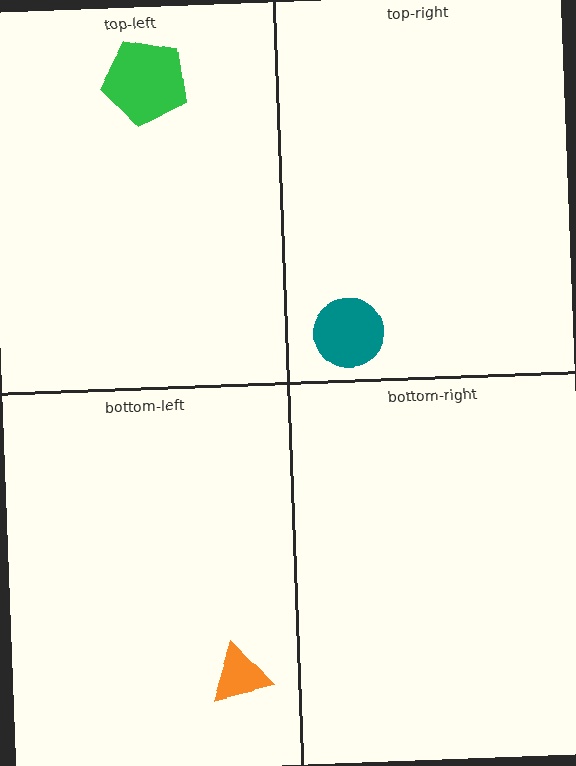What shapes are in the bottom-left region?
The orange triangle.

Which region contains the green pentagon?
The top-left region.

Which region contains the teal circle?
The top-right region.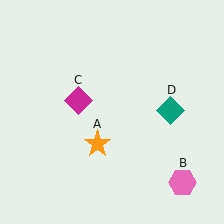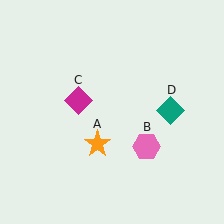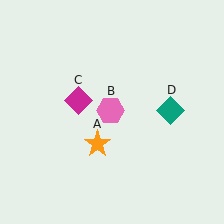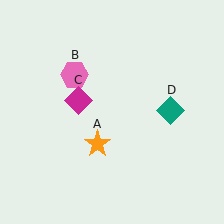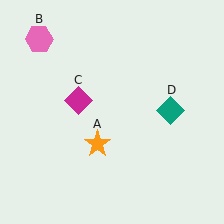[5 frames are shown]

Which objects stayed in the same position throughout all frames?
Orange star (object A) and magenta diamond (object C) and teal diamond (object D) remained stationary.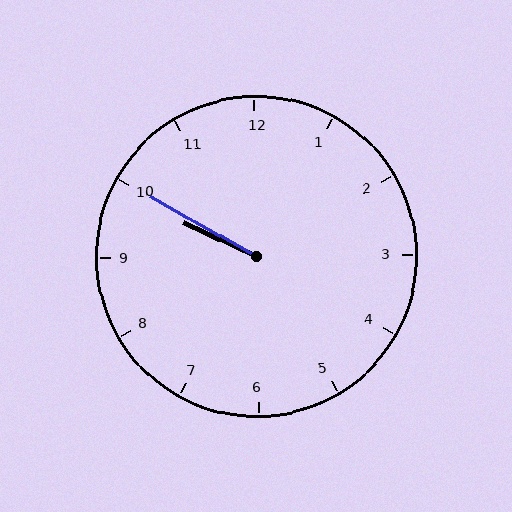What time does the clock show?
9:50.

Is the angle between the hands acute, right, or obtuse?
It is acute.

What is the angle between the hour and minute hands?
Approximately 5 degrees.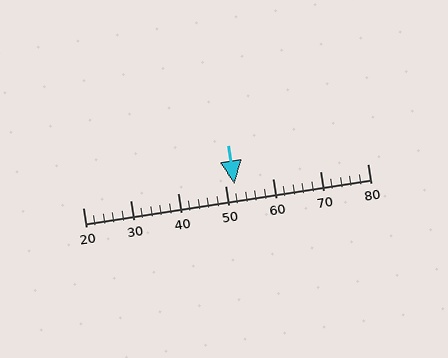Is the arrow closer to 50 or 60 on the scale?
The arrow is closer to 50.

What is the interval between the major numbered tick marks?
The major tick marks are spaced 10 units apart.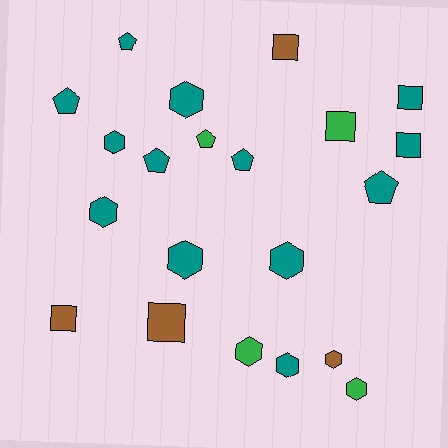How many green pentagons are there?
There is 1 green pentagon.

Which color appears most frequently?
Teal, with 13 objects.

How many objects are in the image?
There are 21 objects.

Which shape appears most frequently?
Hexagon, with 9 objects.